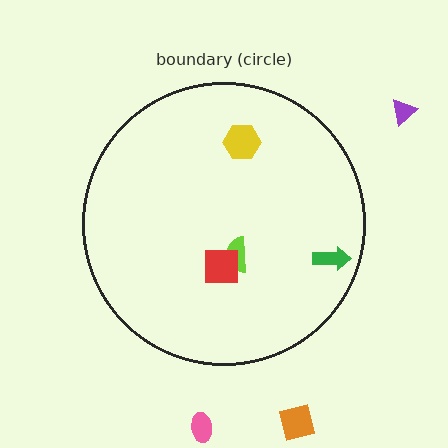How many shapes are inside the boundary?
4 inside, 3 outside.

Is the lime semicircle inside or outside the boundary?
Inside.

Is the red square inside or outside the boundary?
Inside.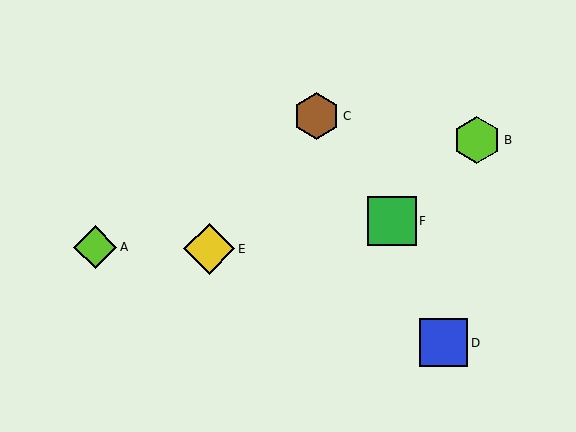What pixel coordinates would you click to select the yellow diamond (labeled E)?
Click at (209, 249) to select the yellow diamond E.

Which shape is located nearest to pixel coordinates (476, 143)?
The lime hexagon (labeled B) at (477, 140) is nearest to that location.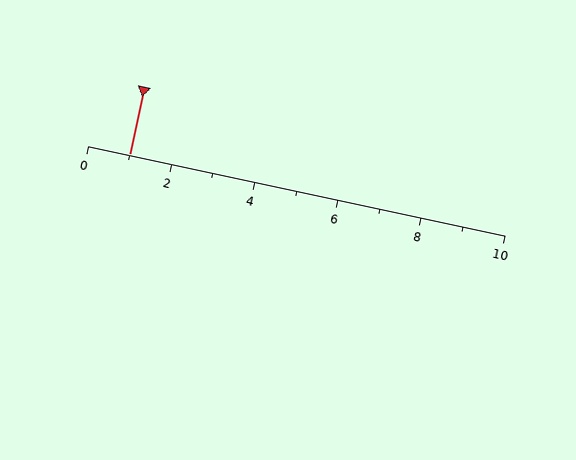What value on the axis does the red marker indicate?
The marker indicates approximately 1.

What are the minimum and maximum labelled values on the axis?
The axis runs from 0 to 10.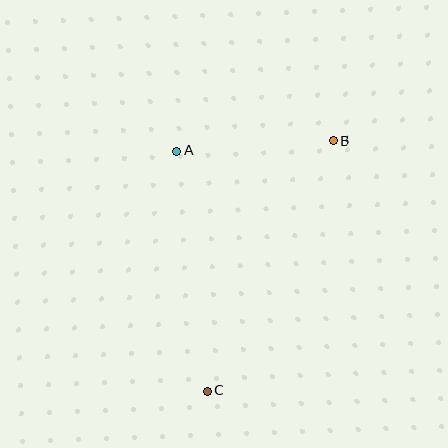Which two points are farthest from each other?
Points B and C are farthest from each other.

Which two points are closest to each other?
Points A and B are closest to each other.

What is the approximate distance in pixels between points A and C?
The distance between A and C is approximately 242 pixels.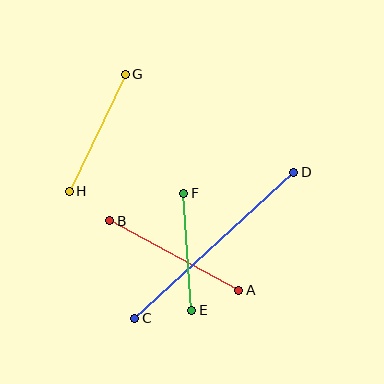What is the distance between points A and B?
The distance is approximately 146 pixels.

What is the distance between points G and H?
The distance is approximately 130 pixels.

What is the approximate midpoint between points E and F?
The midpoint is at approximately (188, 252) pixels.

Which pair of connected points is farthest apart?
Points C and D are farthest apart.